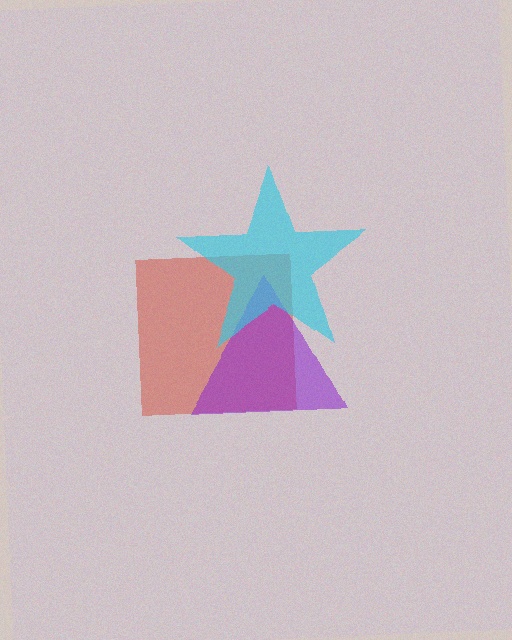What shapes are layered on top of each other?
The layered shapes are: a red square, a purple triangle, a cyan star.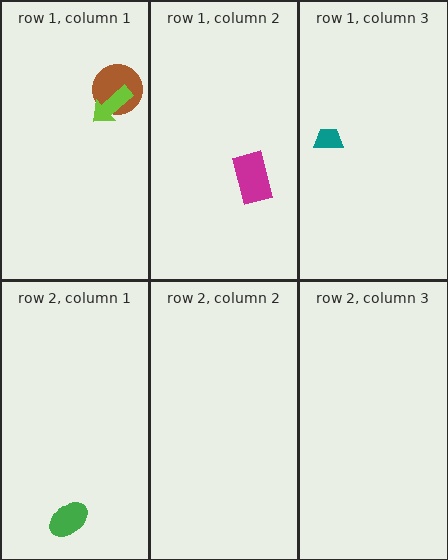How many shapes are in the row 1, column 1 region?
2.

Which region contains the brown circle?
The row 1, column 1 region.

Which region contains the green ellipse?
The row 2, column 1 region.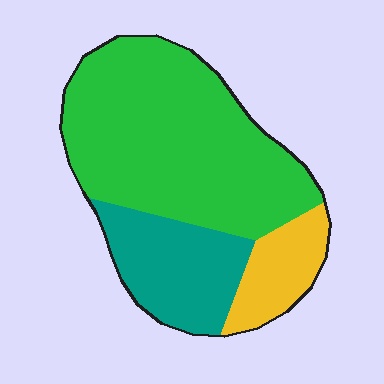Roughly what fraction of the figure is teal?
Teal covers around 25% of the figure.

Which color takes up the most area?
Green, at roughly 60%.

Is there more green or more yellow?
Green.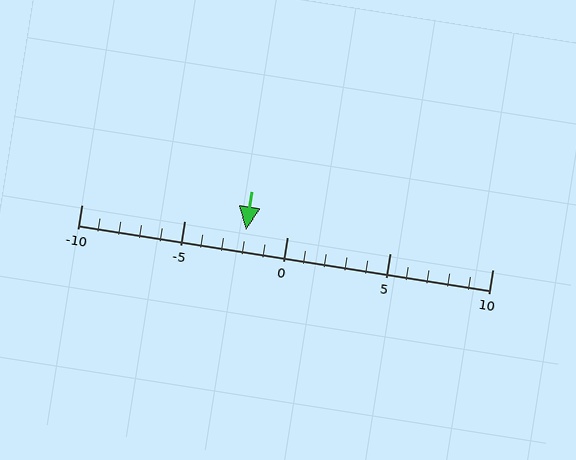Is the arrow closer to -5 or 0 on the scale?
The arrow is closer to 0.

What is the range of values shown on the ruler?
The ruler shows values from -10 to 10.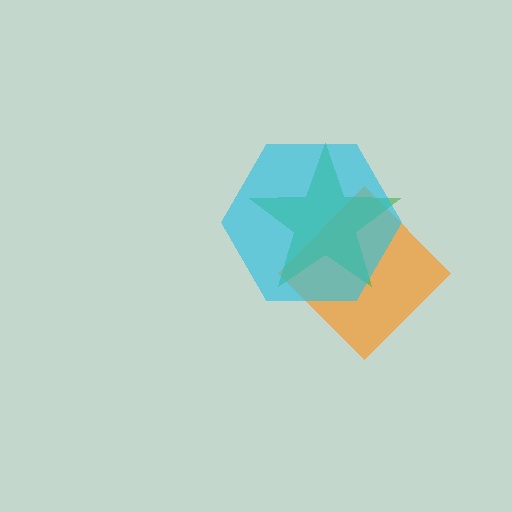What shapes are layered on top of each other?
The layered shapes are: an orange diamond, a green star, a cyan hexagon.